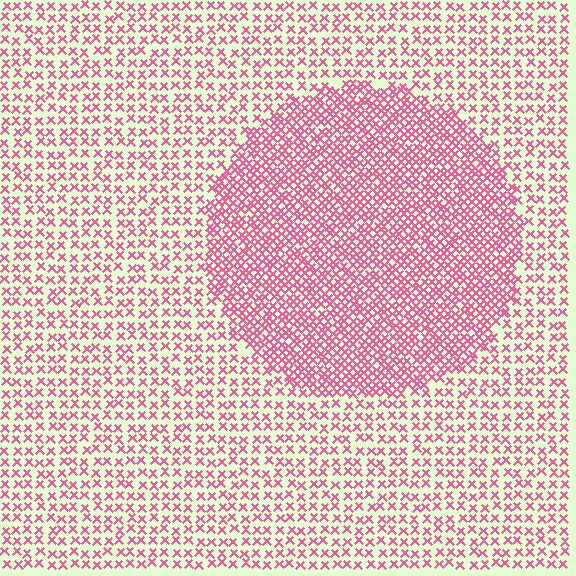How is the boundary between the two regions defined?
The boundary is defined by a change in element density (approximately 2.1x ratio). All elements are the same color, size, and shape.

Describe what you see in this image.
The image contains small pink elements arranged at two different densities. A circle-shaped region is visible where the elements are more densely packed than the surrounding area.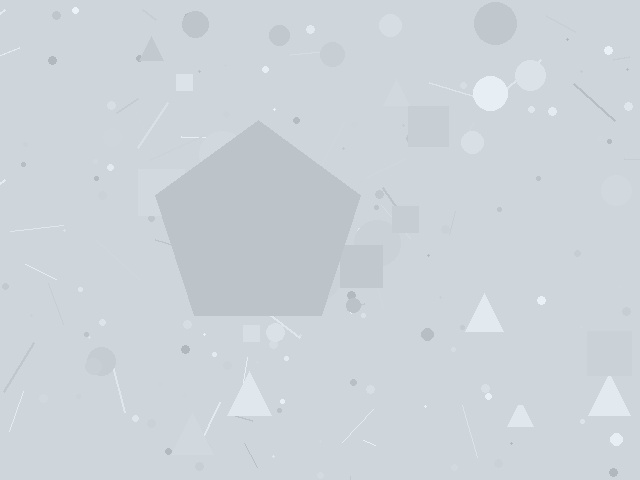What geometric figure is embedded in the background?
A pentagon is embedded in the background.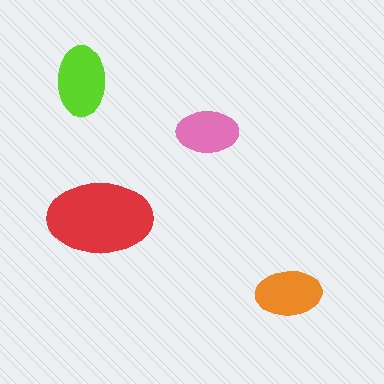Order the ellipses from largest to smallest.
the red one, the lime one, the orange one, the pink one.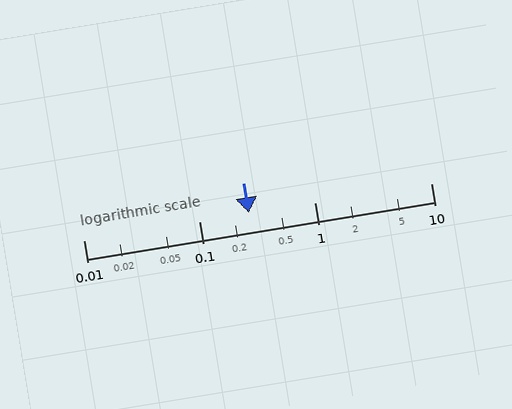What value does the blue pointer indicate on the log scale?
The pointer indicates approximately 0.27.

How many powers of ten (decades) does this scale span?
The scale spans 3 decades, from 0.01 to 10.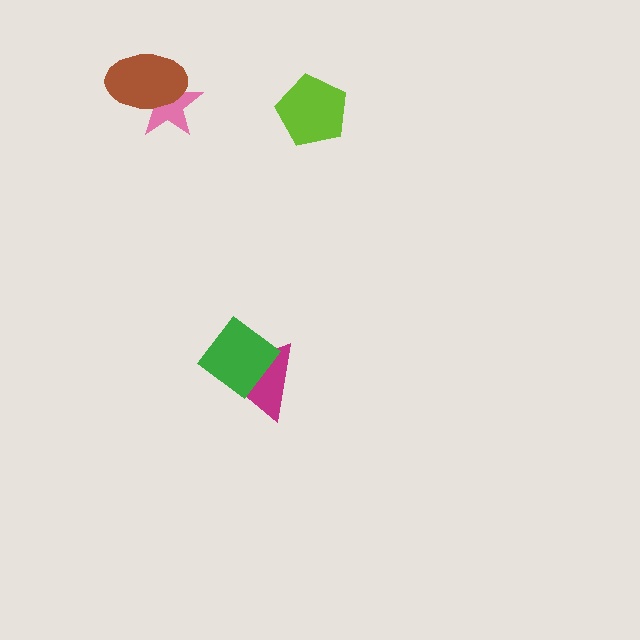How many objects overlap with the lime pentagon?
0 objects overlap with the lime pentagon.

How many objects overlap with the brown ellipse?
1 object overlaps with the brown ellipse.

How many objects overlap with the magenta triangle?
1 object overlaps with the magenta triangle.